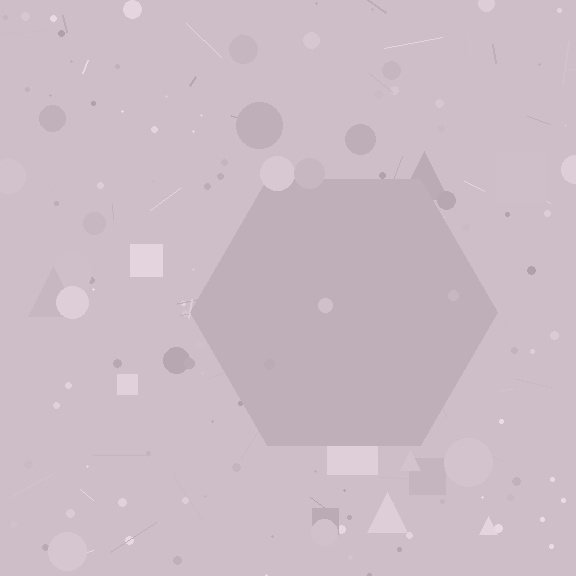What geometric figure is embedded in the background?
A hexagon is embedded in the background.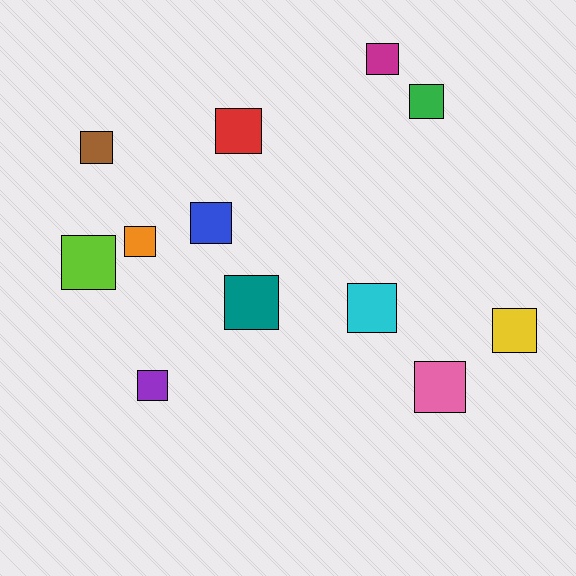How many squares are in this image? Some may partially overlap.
There are 12 squares.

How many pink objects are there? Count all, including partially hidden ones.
There is 1 pink object.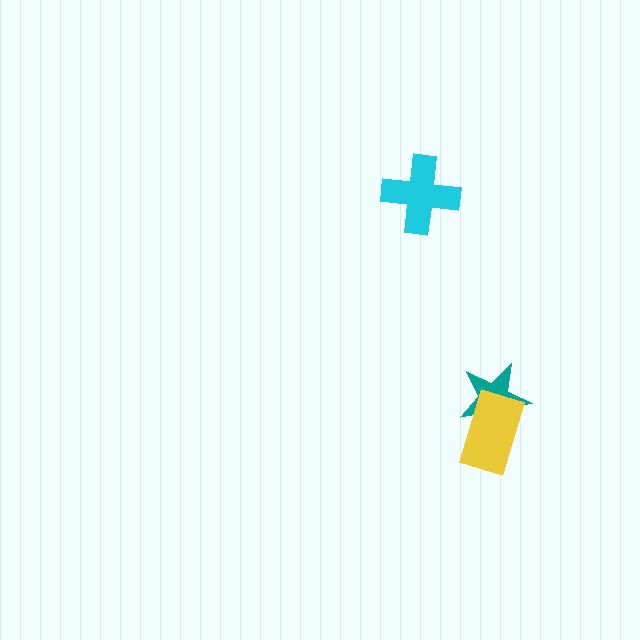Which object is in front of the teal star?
The yellow rectangle is in front of the teal star.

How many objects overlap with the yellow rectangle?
1 object overlaps with the yellow rectangle.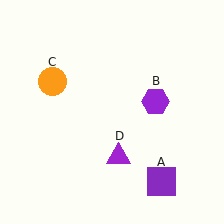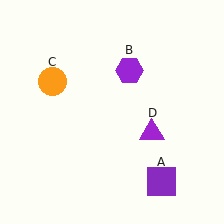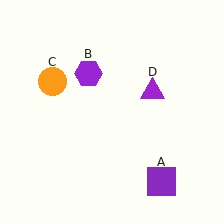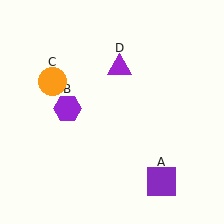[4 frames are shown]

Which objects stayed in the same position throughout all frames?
Purple square (object A) and orange circle (object C) remained stationary.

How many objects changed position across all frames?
2 objects changed position: purple hexagon (object B), purple triangle (object D).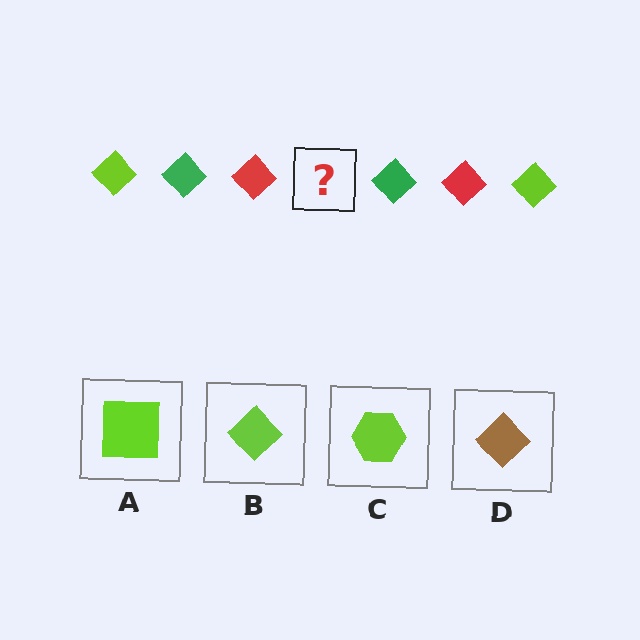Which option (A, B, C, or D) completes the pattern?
B.